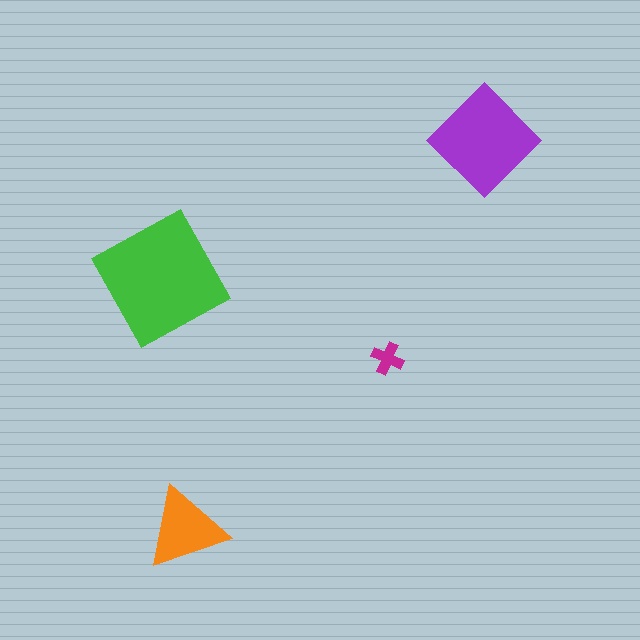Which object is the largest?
The green square.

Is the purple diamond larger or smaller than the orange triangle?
Larger.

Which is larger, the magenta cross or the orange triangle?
The orange triangle.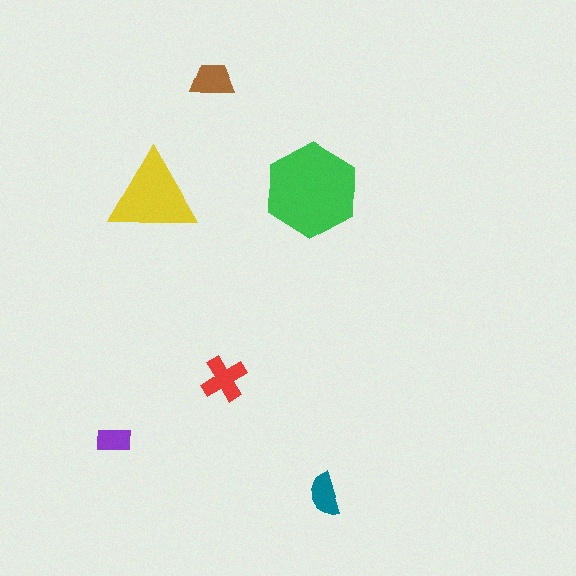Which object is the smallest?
The purple rectangle.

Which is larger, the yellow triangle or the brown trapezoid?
The yellow triangle.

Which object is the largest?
The green hexagon.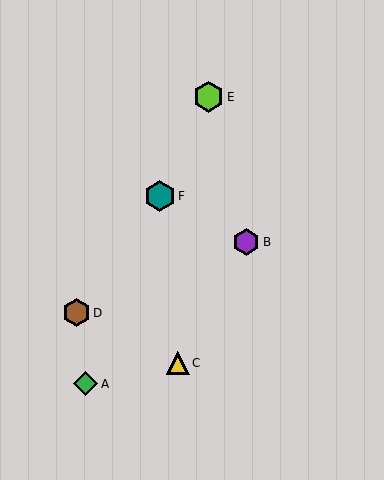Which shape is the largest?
The lime hexagon (labeled E) is the largest.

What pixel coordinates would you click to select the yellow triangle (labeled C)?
Click at (178, 363) to select the yellow triangle C.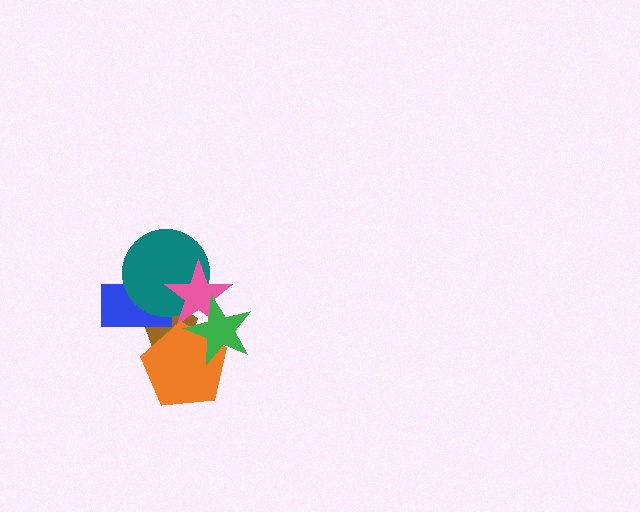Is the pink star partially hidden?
Yes, it is partially covered by another shape.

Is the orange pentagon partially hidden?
Yes, it is partially covered by another shape.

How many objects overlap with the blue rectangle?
3 objects overlap with the blue rectangle.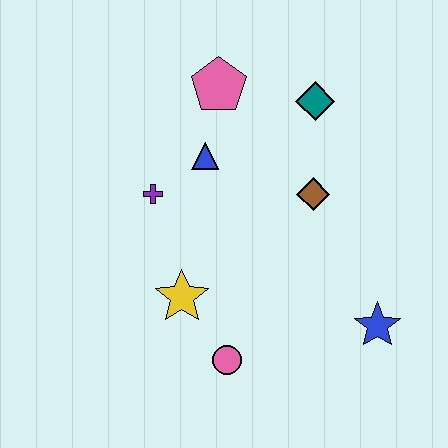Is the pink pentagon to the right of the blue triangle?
Yes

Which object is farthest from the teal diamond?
The pink circle is farthest from the teal diamond.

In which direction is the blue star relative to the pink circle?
The blue star is to the right of the pink circle.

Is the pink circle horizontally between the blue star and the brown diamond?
No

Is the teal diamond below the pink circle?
No